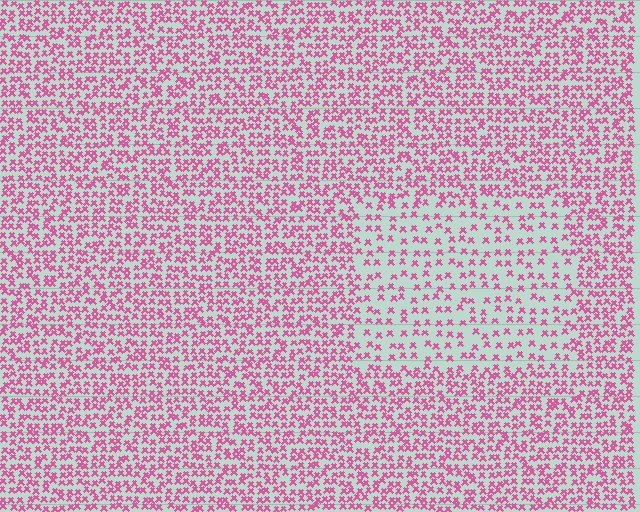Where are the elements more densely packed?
The elements are more densely packed outside the rectangle boundary.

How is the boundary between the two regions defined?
The boundary is defined by a change in element density (approximately 2.0x ratio). All elements are the same color, size, and shape.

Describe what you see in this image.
The image contains small pink elements arranged at two different densities. A rectangle-shaped region is visible where the elements are less densely packed than the surrounding area.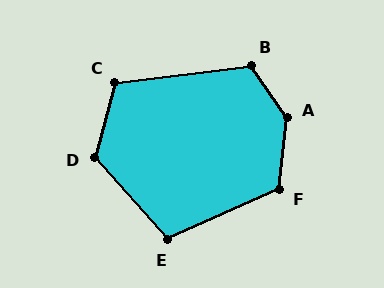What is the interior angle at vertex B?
Approximately 117 degrees (obtuse).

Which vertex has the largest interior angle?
A, at approximately 140 degrees.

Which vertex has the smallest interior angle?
E, at approximately 108 degrees.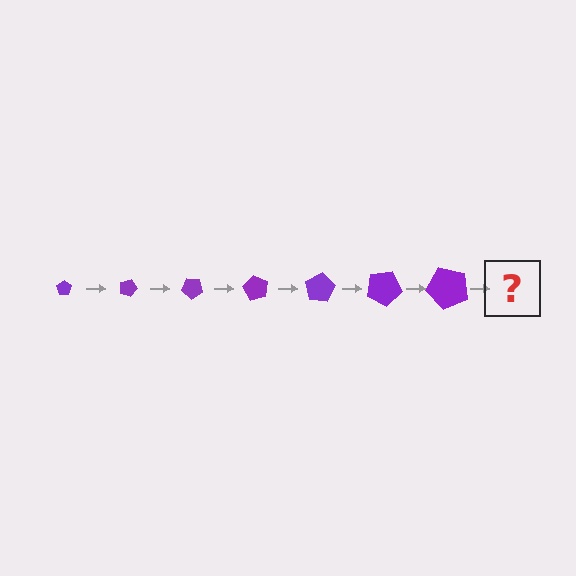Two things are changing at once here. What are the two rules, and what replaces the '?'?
The two rules are that the pentagon grows larger each step and it rotates 20 degrees each step. The '?' should be a pentagon, larger than the previous one and rotated 140 degrees from the start.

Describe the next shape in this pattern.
It should be a pentagon, larger than the previous one and rotated 140 degrees from the start.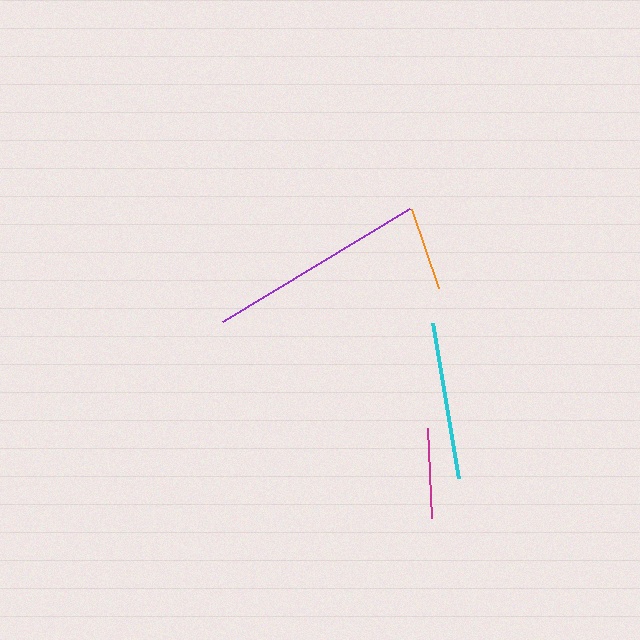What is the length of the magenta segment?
The magenta segment is approximately 90 pixels long.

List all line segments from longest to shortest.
From longest to shortest: purple, cyan, magenta, orange.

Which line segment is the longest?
The purple line is the longest at approximately 219 pixels.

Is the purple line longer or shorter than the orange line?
The purple line is longer than the orange line.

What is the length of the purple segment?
The purple segment is approximately 219 pixels long.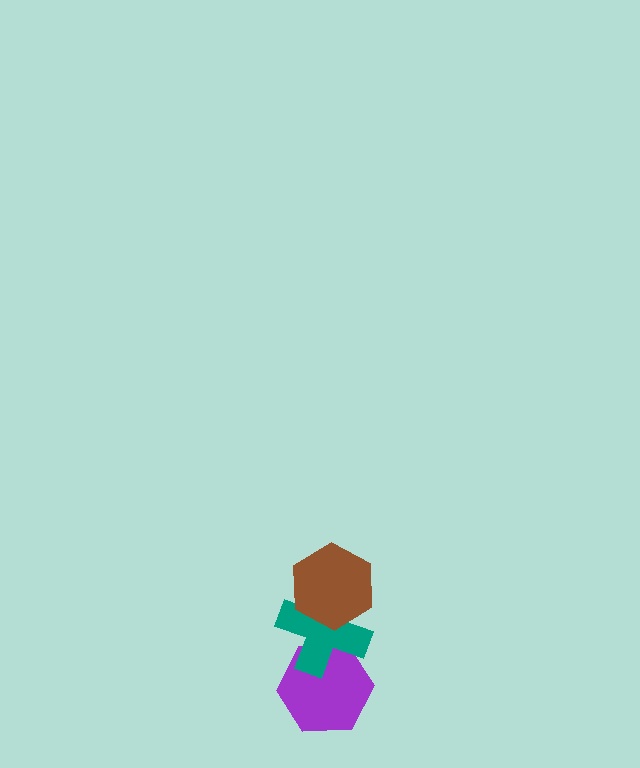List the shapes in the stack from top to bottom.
From top to bottom: the brown hexagon, the teal cross, the purple hexagon.